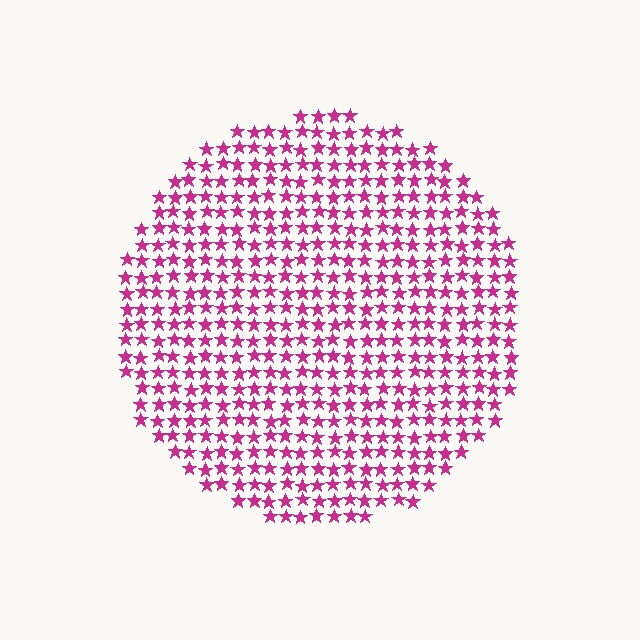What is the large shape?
The large shape is a circle.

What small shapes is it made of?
It is made of small stars.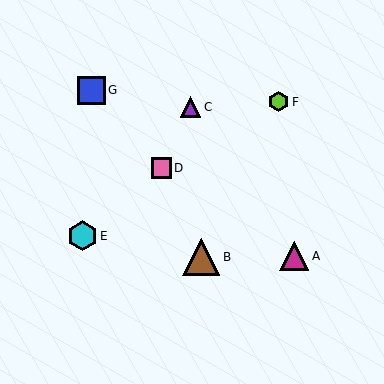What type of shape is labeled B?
Shape B is a brown triangle.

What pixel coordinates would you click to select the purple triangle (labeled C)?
Click at (190, 107) to select the purple triangle C.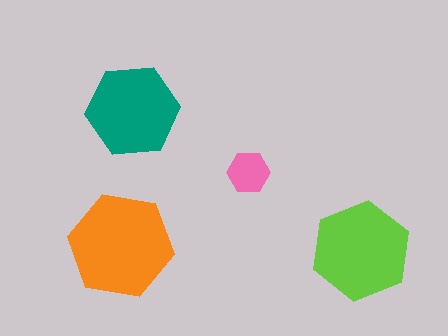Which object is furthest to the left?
The orange hexagon is leftmost.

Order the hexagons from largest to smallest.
the orange one, the lime one, the teal one, the pink one.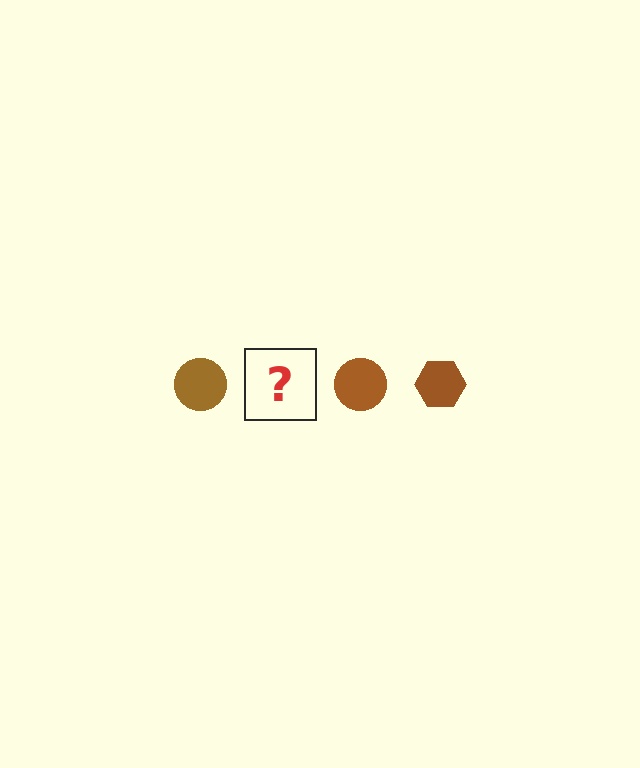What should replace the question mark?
The question mark should be replaced with a brown hexagon.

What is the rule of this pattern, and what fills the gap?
The rule is that the pattern cycles through circle, hexagon shapes in brown. The gap should be filled with a brown hexagon.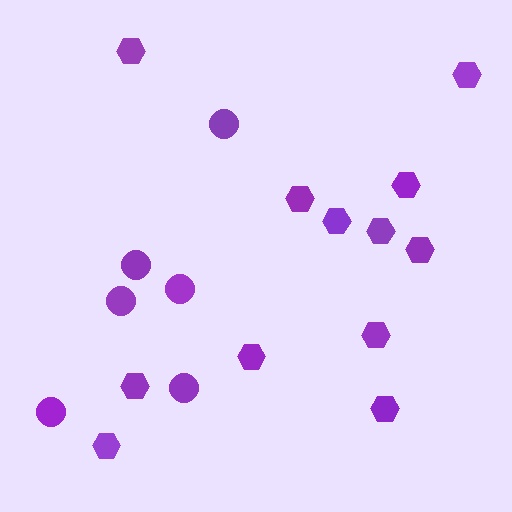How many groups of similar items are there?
There are 2 groups: one group of circles (6) and one group of hexagons (12).